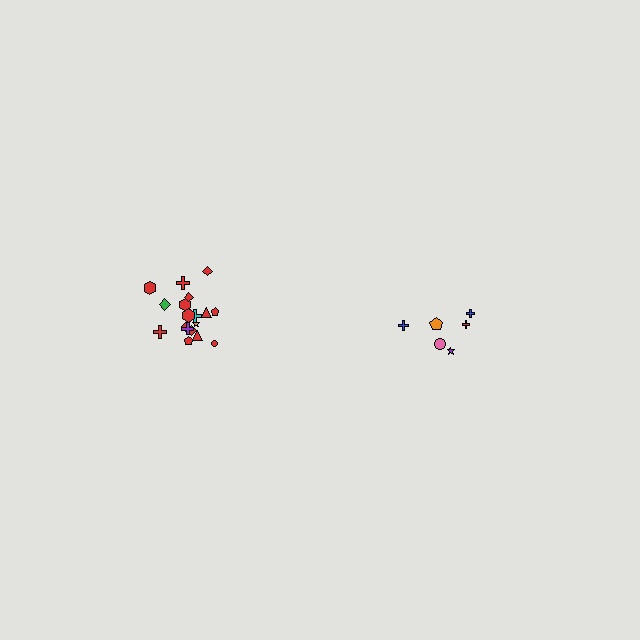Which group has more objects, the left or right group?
The left group.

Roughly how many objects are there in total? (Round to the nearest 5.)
Roughly 25 objects in total.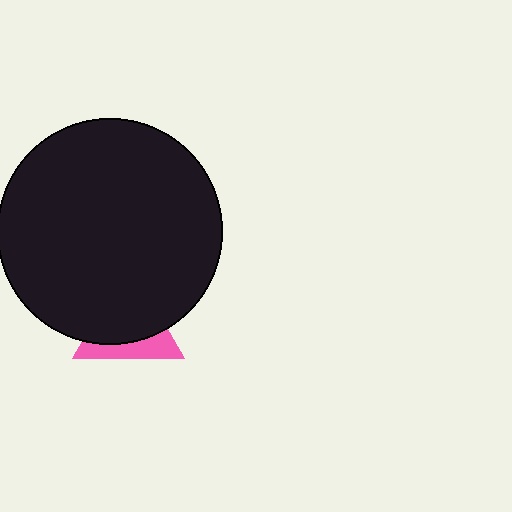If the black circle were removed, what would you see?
You would see the complete pink triangle.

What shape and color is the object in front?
The object in front is a black circle.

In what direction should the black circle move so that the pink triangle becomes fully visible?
The black circle should move up. That is the shortest direction to clear the overlap and leave the pink triangle fully visible.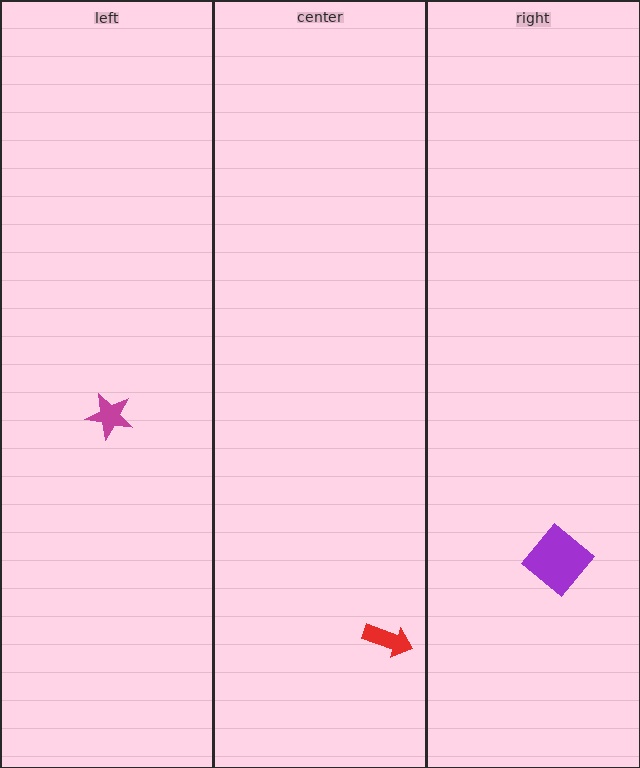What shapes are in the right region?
The purple diamond.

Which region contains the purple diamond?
The right region.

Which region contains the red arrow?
The center region.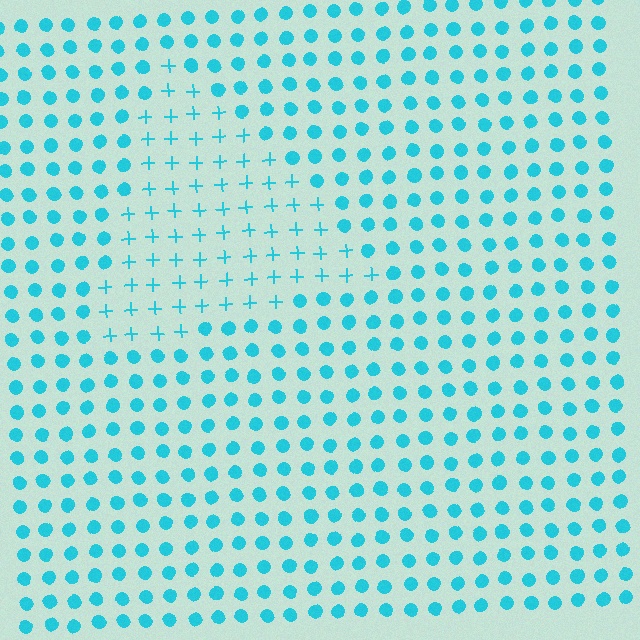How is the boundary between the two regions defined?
The boundary is defined by a change in element shape: plus signs inside vs. circles outside. All elements share the same color and spacing.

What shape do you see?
I see a triangle.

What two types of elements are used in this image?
The image uses plus signs inside the triangle region and circles outside it.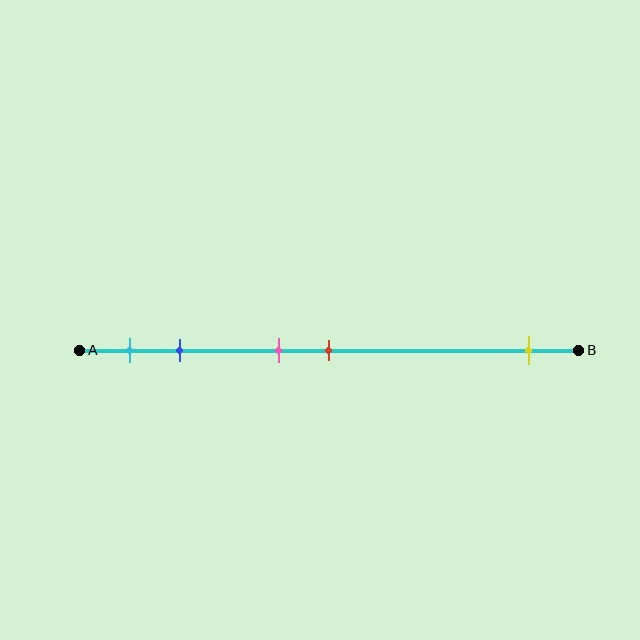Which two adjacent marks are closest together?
The pink and red marks are the closest adjacent pair.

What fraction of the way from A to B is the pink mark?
The pink mark is approximately 40% (0.4) of the way from A to B.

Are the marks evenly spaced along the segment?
No, the marks are not evenly spaced.